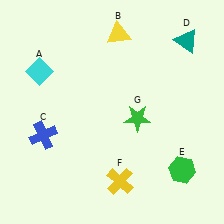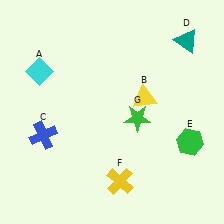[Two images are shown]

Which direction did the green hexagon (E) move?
The green hexagon (E) moved up.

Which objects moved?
The objects that moved are: the yellow triangle (B), the green hexagon (E).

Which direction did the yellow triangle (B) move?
The yellow triangle (B) moved down.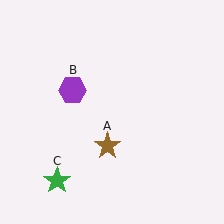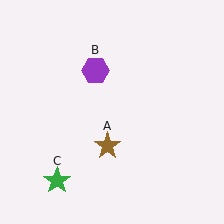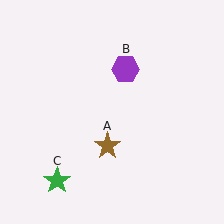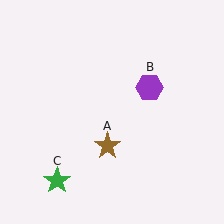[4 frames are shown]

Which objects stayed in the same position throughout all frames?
Brown star (object A) and green star (object C) remained stationary.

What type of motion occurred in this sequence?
The purple hexagon (object B) rotated clockwise around the center of the scene.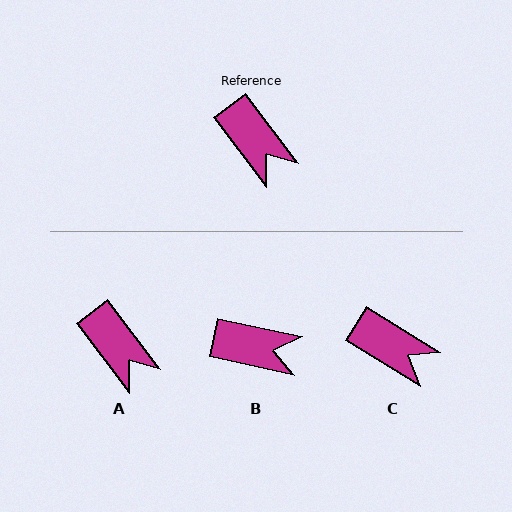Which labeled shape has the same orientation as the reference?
A.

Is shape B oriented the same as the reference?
No, it is off by about 40 degrees.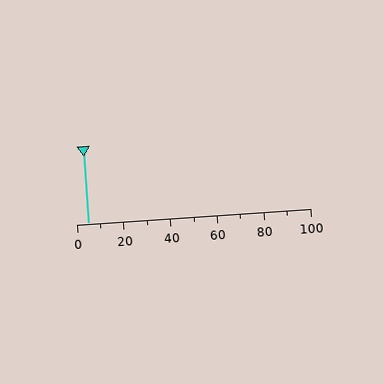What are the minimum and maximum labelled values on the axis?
The axis runs from 0 to 100.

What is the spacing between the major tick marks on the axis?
The major ticks are spaced 20 apart.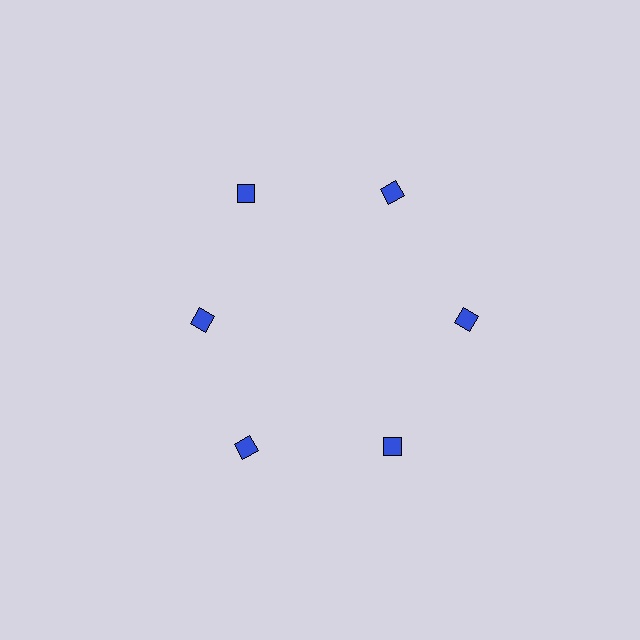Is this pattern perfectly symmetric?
No. The 6 blue diamonds are arranged in a ring, but one element near the 9 o'clock position is pulled inward toward the center, breaking the 6-fold rotational symmetry.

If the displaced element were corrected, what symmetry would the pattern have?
It would have 6-fold rotational symmetry — the pattern would map onto itself every 60 degrees.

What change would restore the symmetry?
The symmetry would be restored by moving it outward, back onto the ring so that all 6 diamonds sit at equal angles and equal distance from the center.